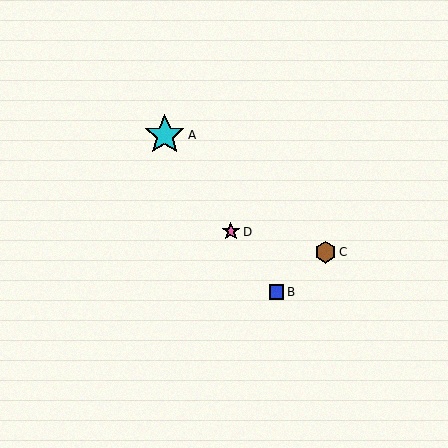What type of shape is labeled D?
Shape D is a pink star.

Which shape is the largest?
The cyan star (labeled A) is the largest.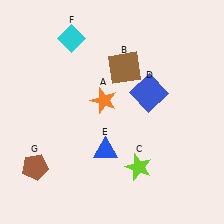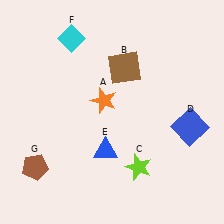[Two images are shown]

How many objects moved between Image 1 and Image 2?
1 object moved between the two images.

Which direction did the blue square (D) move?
The blue square (D) moved right.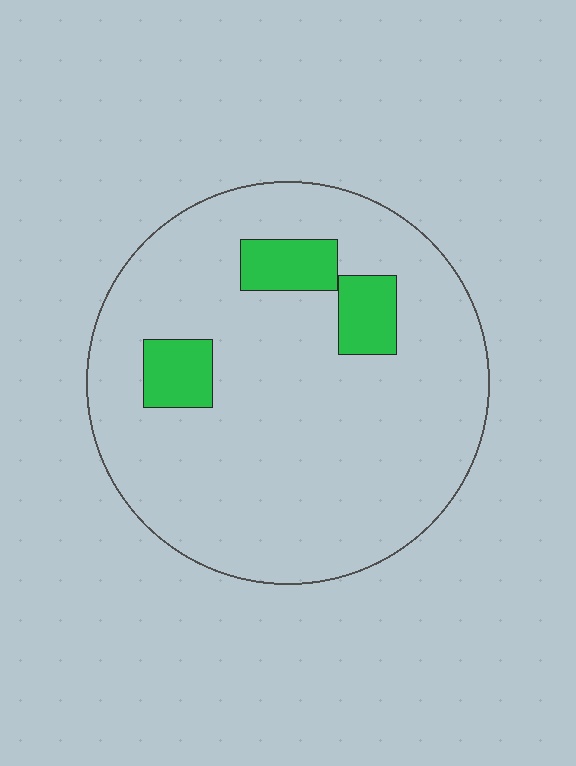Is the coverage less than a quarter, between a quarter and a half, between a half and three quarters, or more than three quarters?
Less than a quarter.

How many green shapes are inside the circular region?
3.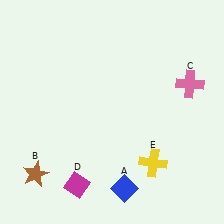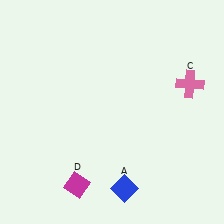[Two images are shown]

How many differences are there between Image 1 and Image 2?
There are 2 differences between the two images.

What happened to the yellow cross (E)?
The yellow cross (E) was removed in Image 2. It was in the bottom-right area of Image 1.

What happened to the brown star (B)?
The brown star (B) was removed in Image 2. It was in the bottom-left area of Image 1.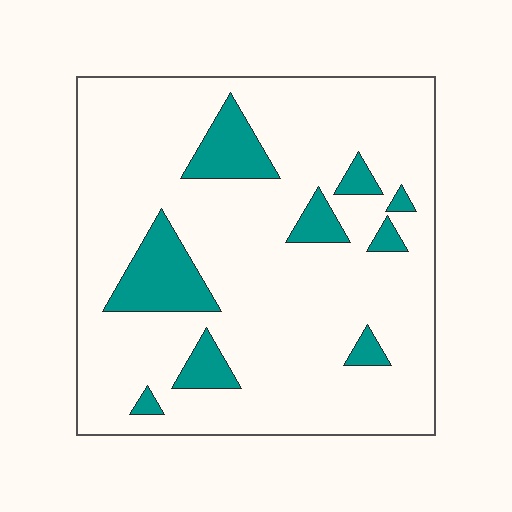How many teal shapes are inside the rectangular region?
9.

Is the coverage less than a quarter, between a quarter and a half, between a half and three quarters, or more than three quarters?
Less than a quarter.